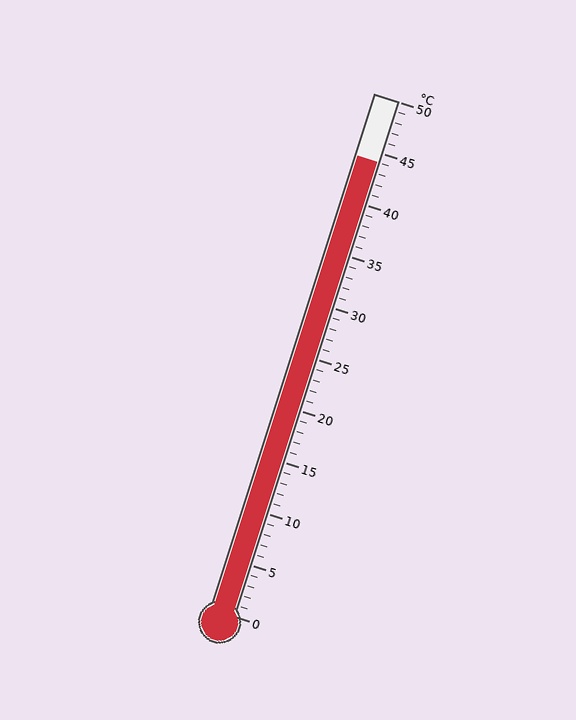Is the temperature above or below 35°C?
The temperature is above 35°C.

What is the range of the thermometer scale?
The thermometer scale ranges from 0°C to 50°C.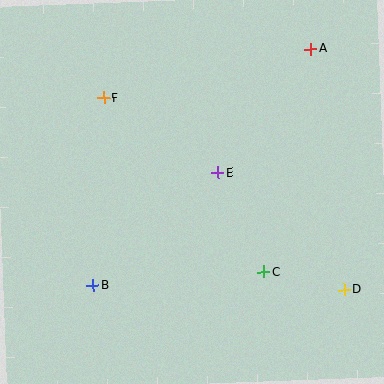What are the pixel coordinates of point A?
Point A is at (310, 49).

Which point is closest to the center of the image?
Point E at (218, 173) is closest to the center.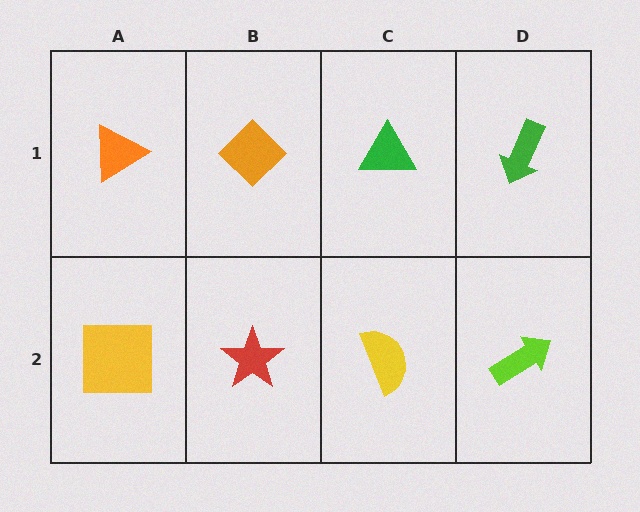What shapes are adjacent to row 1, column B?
A red star (row 2, column B), an orange triangle (row 1, column A), a green triangle (row 1, column C).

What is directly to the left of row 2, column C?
A red star.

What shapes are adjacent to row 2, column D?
A green arrow (row 1, column D), a yellow semicircle (row 2, column C).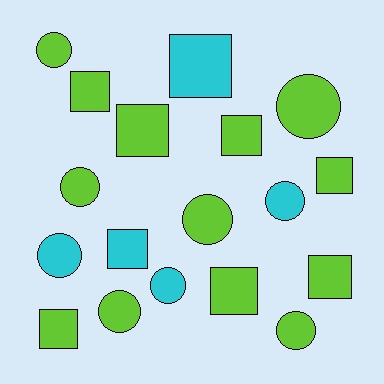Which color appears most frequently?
Lime, with 13 objects.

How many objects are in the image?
There are 18 objects.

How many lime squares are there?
There are 7 lime squares.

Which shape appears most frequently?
Circle, with 9 objects.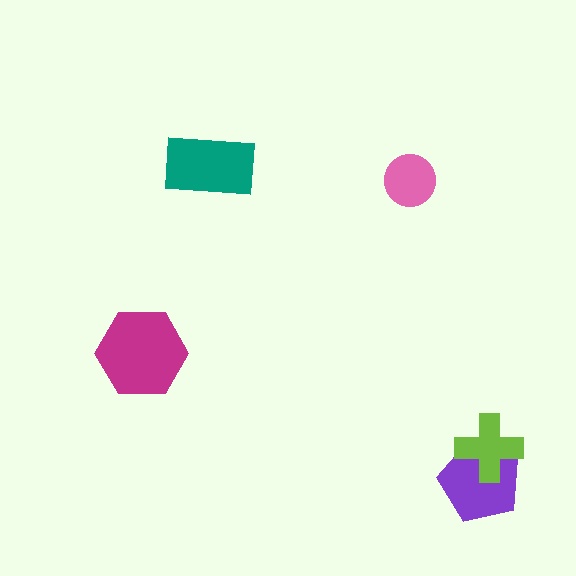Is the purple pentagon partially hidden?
Yes, it is partially covered by another shape.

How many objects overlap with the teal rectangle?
0 objects overlap with the teal rectangle.